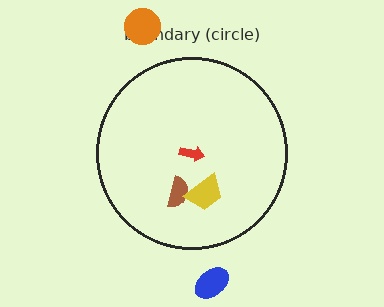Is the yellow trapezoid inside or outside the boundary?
Inside.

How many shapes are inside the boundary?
3 inside, 2 outside.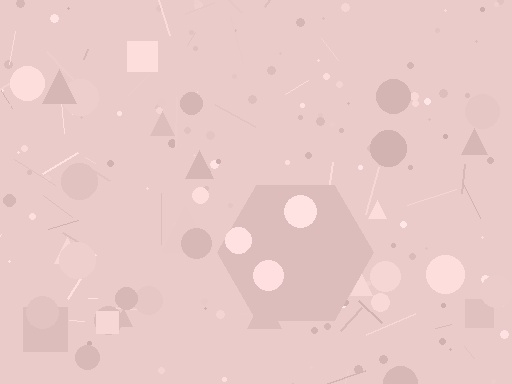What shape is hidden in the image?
A hexagon is hidden in the image.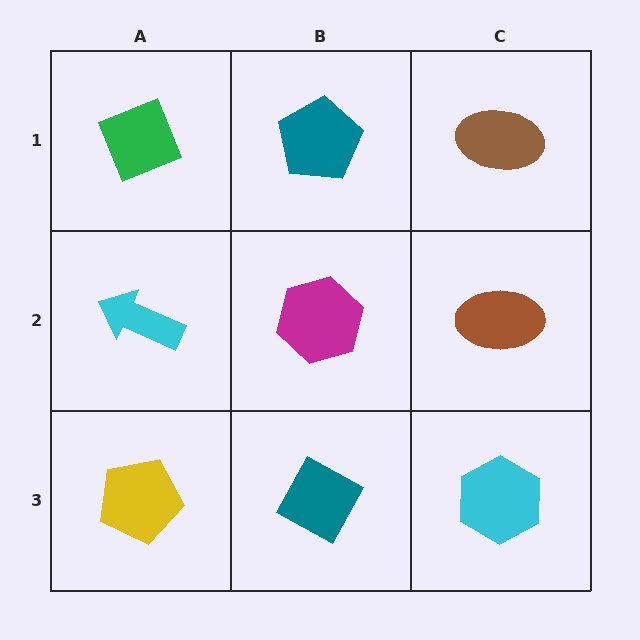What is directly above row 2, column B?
A teal pentagon.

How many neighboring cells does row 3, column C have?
2.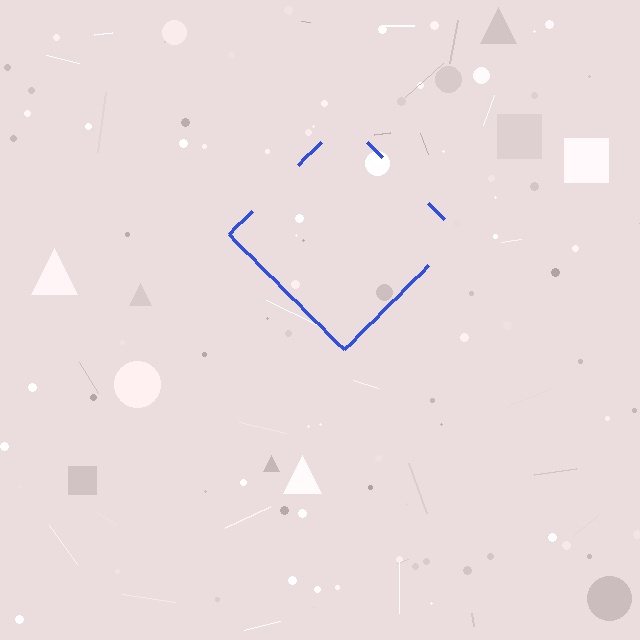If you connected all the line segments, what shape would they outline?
They would outline a diamond.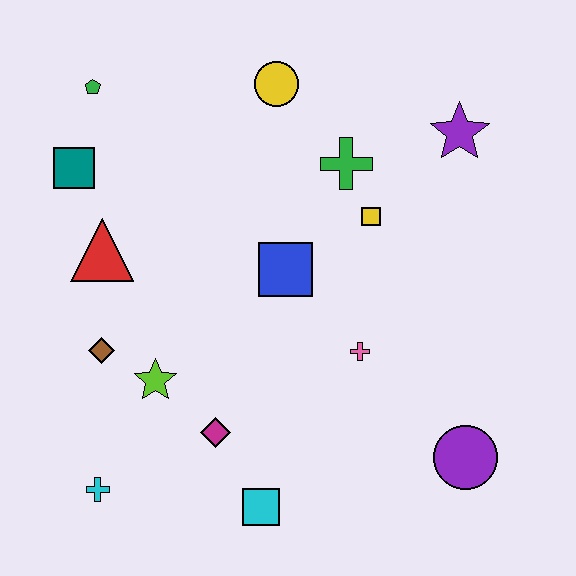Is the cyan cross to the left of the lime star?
Yes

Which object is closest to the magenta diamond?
The lime star is closest to the magenta diamond.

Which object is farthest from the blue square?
The cyan cross is farthest from the blue square.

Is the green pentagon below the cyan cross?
No